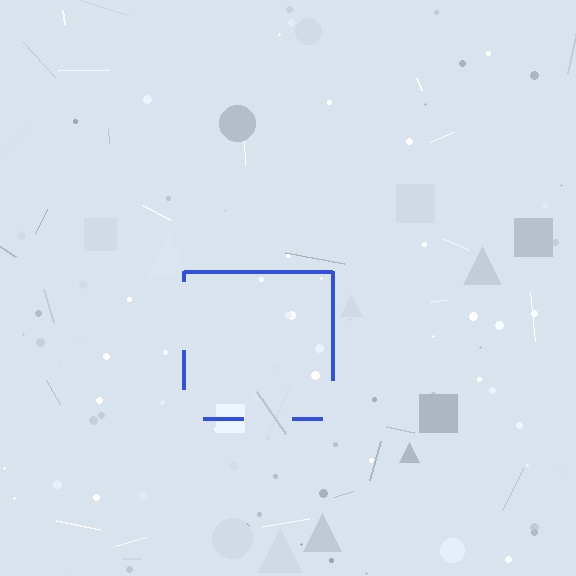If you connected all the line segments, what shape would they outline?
They would outline a square.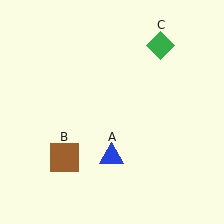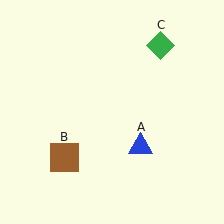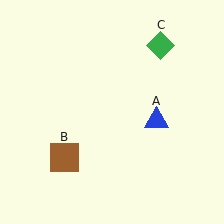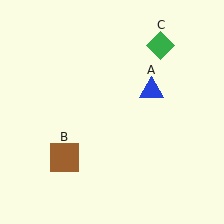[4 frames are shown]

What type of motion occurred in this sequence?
The blue triangle (object A) rotated counterclockwise around the center of the scene.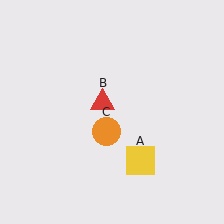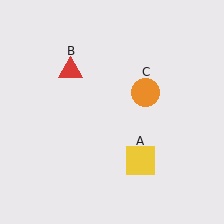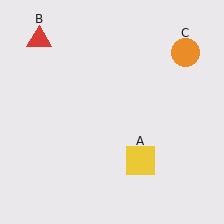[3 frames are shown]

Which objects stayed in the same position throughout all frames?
Yellow square (object A) remained stationary.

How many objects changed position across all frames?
2 objects changed position: red triangle (object B), orange circle (object C).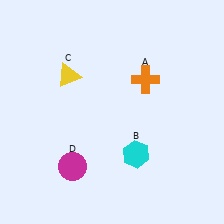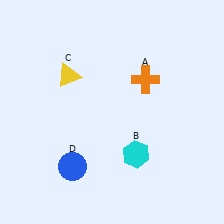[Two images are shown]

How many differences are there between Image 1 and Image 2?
There is 1 difference between the two images.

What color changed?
The circle (D) changed from magenta in Image 1 to blue in Image 2.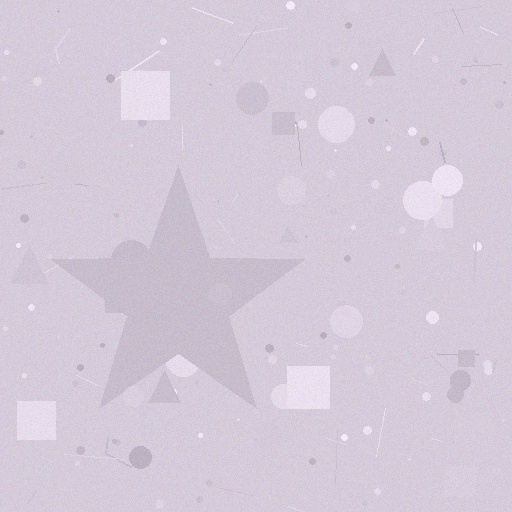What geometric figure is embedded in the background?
A star is embedded in the background.